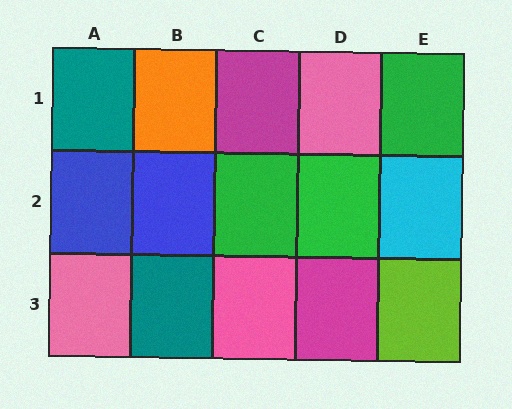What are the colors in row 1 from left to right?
Teal, orange, magenta, pink, green.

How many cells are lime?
1 cell is lime.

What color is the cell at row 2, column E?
Cyan.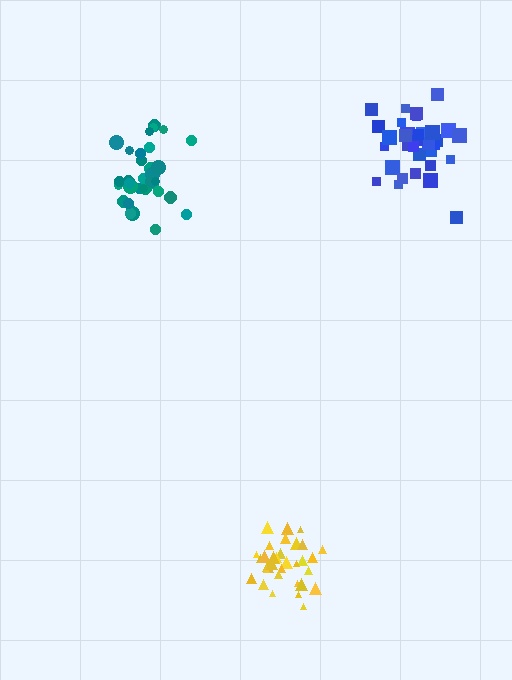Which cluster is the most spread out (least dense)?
Teal.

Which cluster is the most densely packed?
Yellow.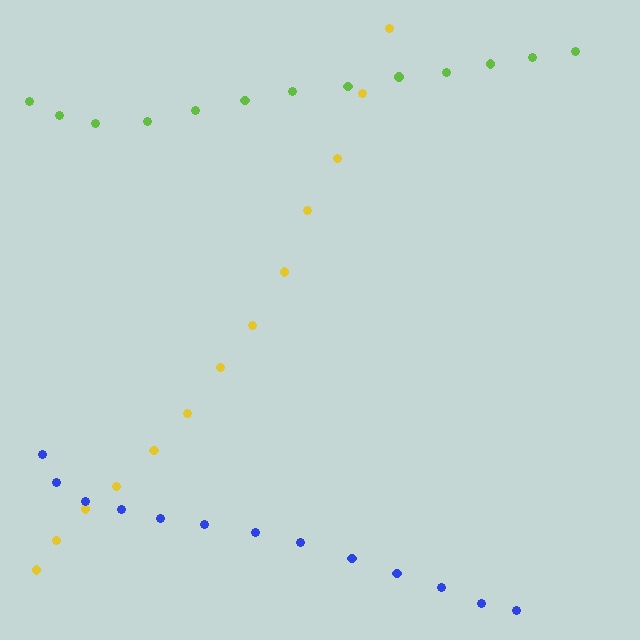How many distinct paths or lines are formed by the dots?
There are 3 distinct paths.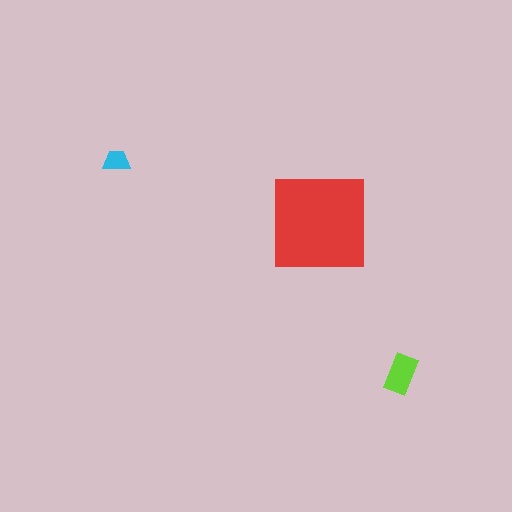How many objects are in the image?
There are 3 objects in the image.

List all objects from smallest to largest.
The cyan trapezoid, the lime rectangle, the red square.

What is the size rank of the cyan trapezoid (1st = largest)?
3rd.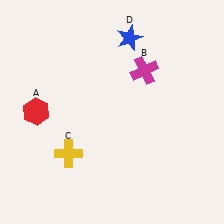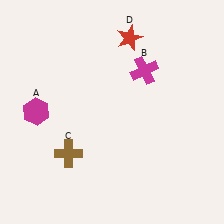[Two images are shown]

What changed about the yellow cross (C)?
In Image 1, C is yellow. In Image 2, it changed to brown.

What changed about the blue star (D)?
In Image 1, D is blue. In Image 2, it changed to red.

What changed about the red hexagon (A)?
In Image 1, A is red. In Image 2, it changed to magenta.